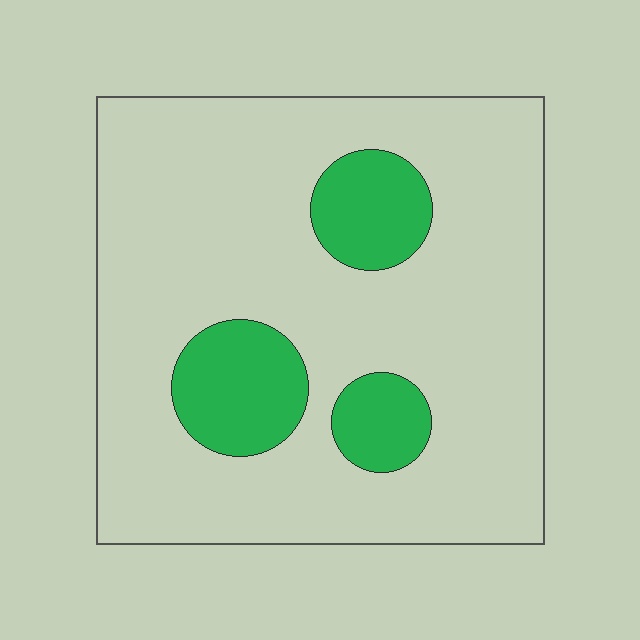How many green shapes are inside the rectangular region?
3.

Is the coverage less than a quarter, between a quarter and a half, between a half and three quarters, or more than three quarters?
Less than a quarter.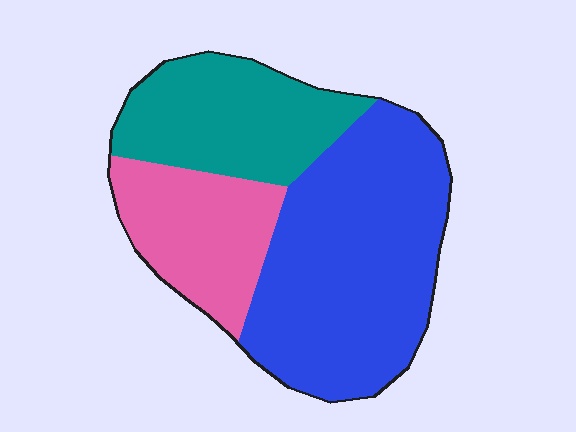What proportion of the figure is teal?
Teal covers about 25% of the figure.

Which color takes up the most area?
Blue, at roughly 50%.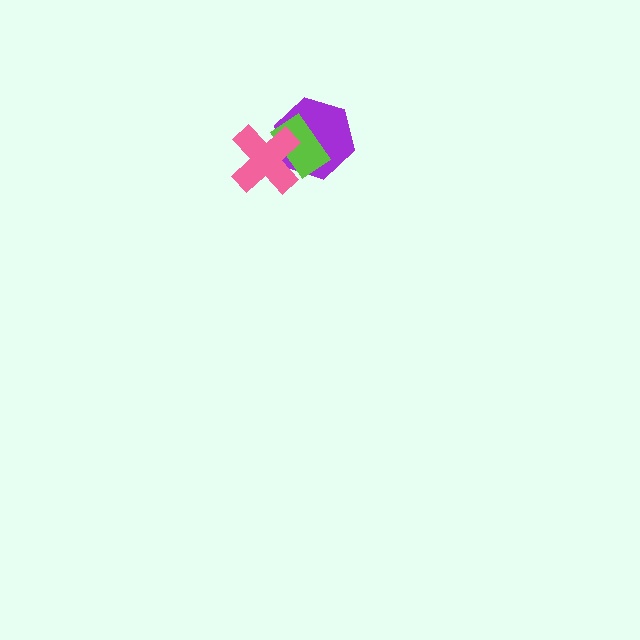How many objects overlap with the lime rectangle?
2 objects overlap with the lime rectangle.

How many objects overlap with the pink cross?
2 objects overlap with the pink cross.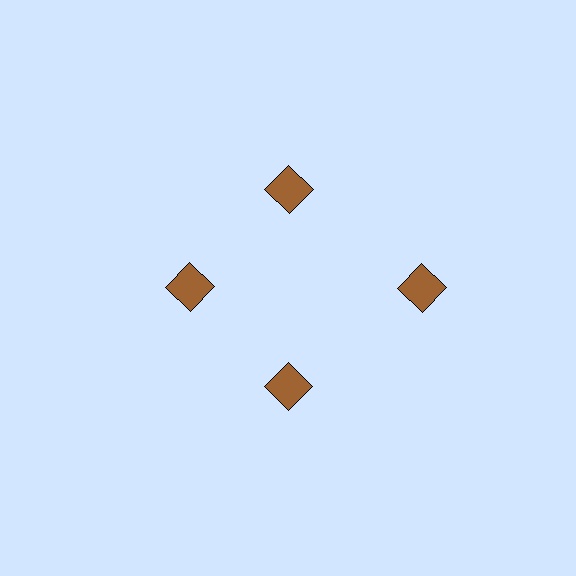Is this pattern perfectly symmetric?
No. The 4 brown diamonds are arranged in a ring, but one element near the 3 o'clock position is pushed outward from the center, breaking the 4-fold rotational symmetry.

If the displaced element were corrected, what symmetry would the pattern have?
It would have 4-fold rotational symmetry — the pattern would map onto itself every 90 degrees.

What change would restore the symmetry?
The symmetry would be restored by moving it inward, back onto the ring so that all 4 diamonds sit at equal angles and equal distance from the center.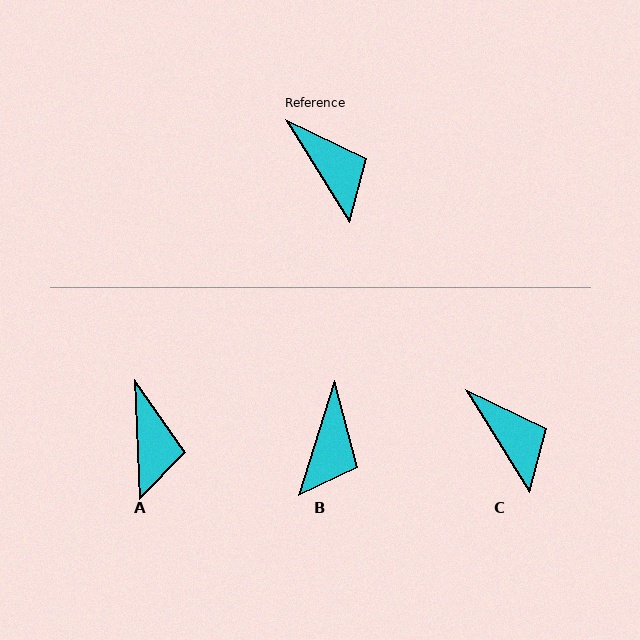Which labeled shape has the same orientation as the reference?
C.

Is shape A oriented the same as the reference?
No, it is off by about 30 degrees.